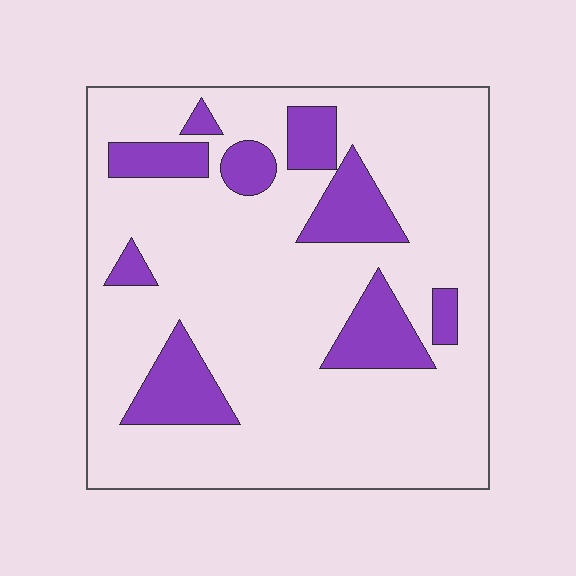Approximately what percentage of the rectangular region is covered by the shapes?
Approximately 20%.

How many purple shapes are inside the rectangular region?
9.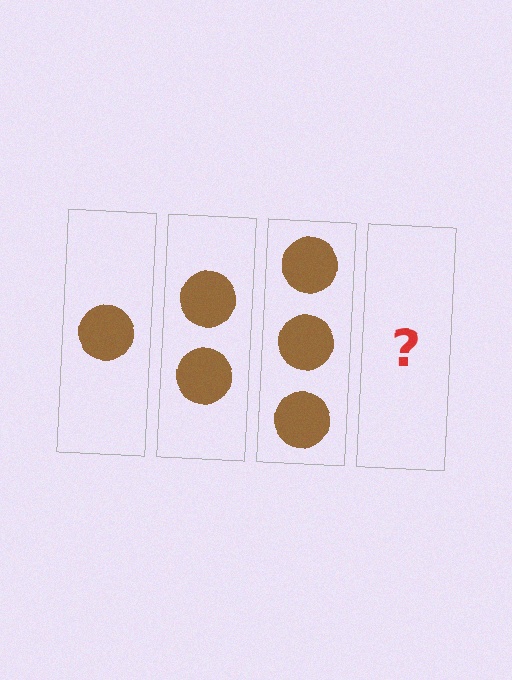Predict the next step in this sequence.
The next step is 4 circles.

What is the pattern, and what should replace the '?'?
The pattern is that each step adds one more circle. The '?' should be 4 circles.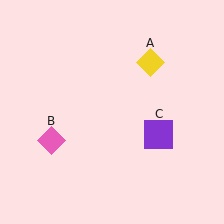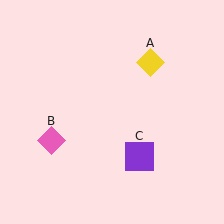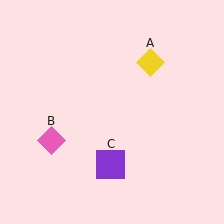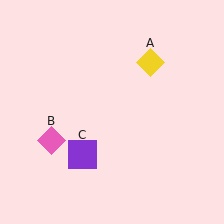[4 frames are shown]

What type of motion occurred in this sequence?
The purple square (object C) rotated clockwise around the center of the scene.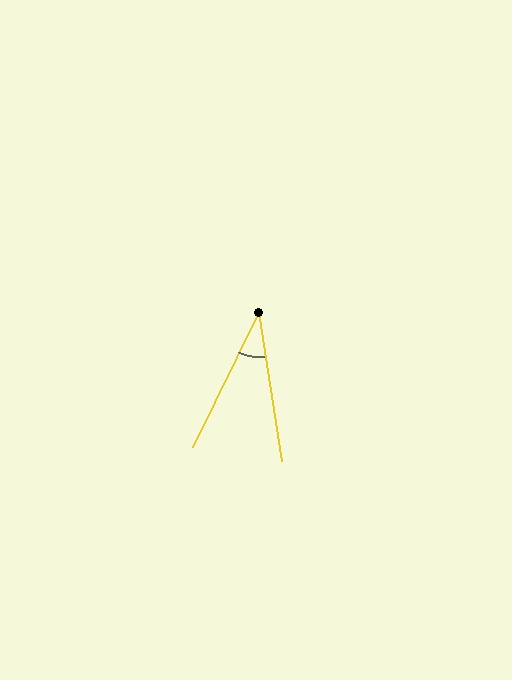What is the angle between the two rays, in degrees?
Approximately 35 degrees.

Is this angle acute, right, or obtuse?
It is acute.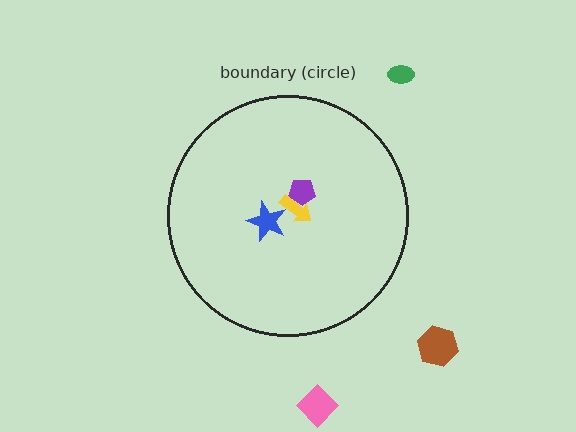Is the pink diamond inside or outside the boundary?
Outside.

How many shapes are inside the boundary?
3 inside, 3 outside.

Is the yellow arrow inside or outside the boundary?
Inside.